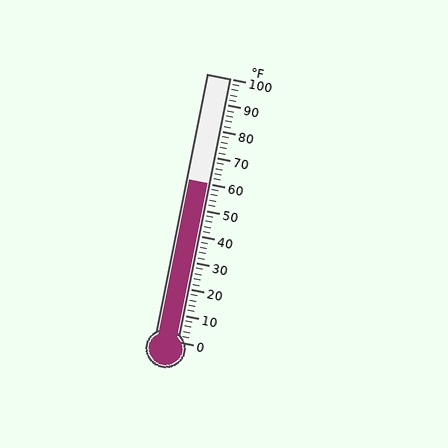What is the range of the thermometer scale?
The thermometer scale ranges from 0°F to 100°F.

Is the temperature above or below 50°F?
The temperature is above 50°F.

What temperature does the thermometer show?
The thermometer shows approximately 60°F.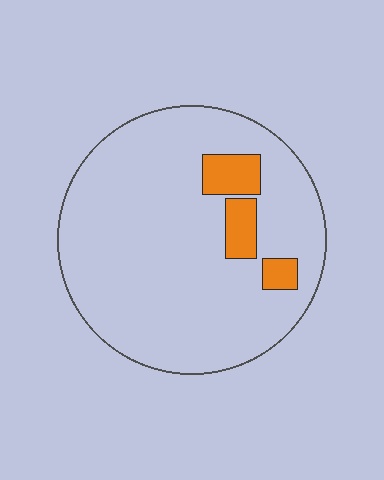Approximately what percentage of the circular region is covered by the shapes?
Approximately 10%.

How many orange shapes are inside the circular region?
3.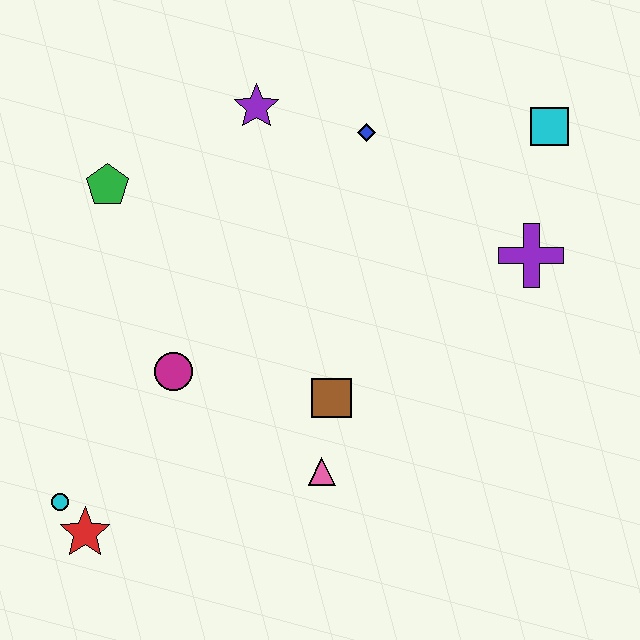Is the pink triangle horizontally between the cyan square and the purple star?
Yes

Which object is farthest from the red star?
The cyan square is farthest from the red star.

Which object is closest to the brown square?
The pink triangle is closest to the brown square.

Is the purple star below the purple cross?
No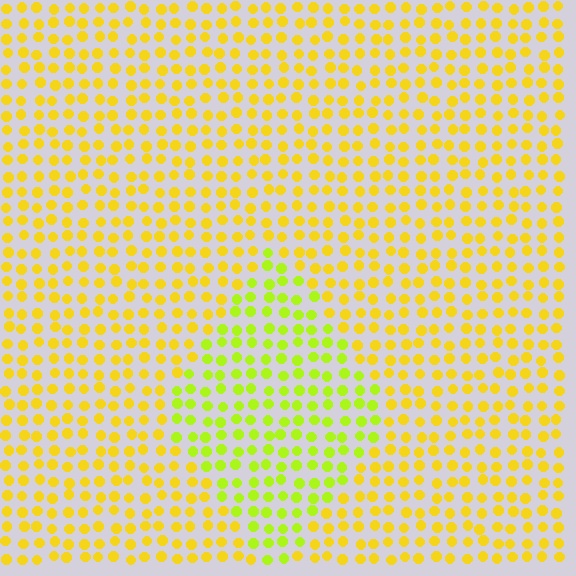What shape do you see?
I see a diamond.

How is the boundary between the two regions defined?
The boundary is defined purely by a slight shift in hue (about 29 degrees). Spacing, size, and orientation are identical on both sides.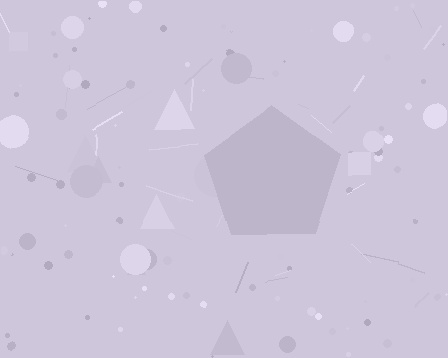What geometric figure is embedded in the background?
A pentagon is embedded in the background.